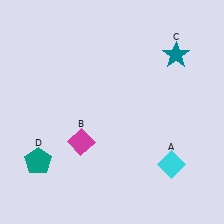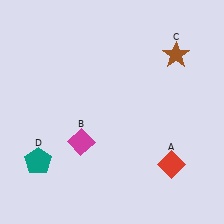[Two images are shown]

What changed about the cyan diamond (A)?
In Image 1, A is cyan. In Image 2, it changed to red.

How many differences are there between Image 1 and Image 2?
There are 2 differences between the two images.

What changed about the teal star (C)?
In Image 1, C is teal. In Image 2, it changed to brown.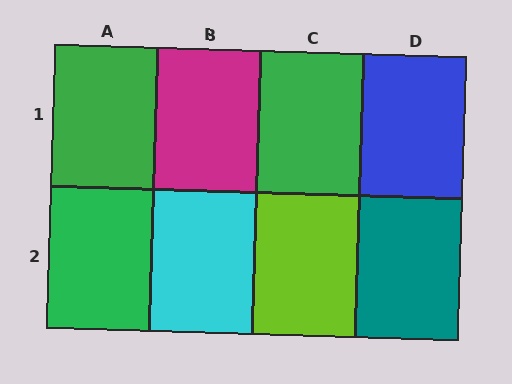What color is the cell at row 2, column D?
Teal.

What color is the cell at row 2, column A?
Green.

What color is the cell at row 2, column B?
Cyan.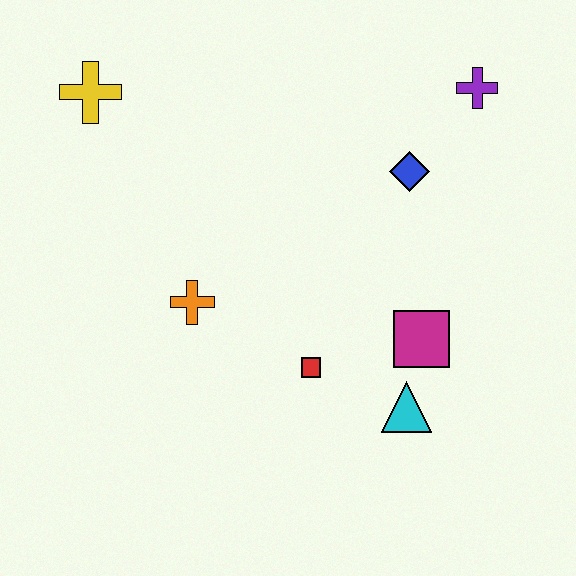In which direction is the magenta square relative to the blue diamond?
The magenta square is below the blue diamond.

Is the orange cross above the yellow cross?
No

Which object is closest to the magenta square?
The cyan triangle is closest to the magenta square.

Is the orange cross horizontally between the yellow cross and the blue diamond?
Yes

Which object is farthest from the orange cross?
The purple cross is farthest from the orange cross.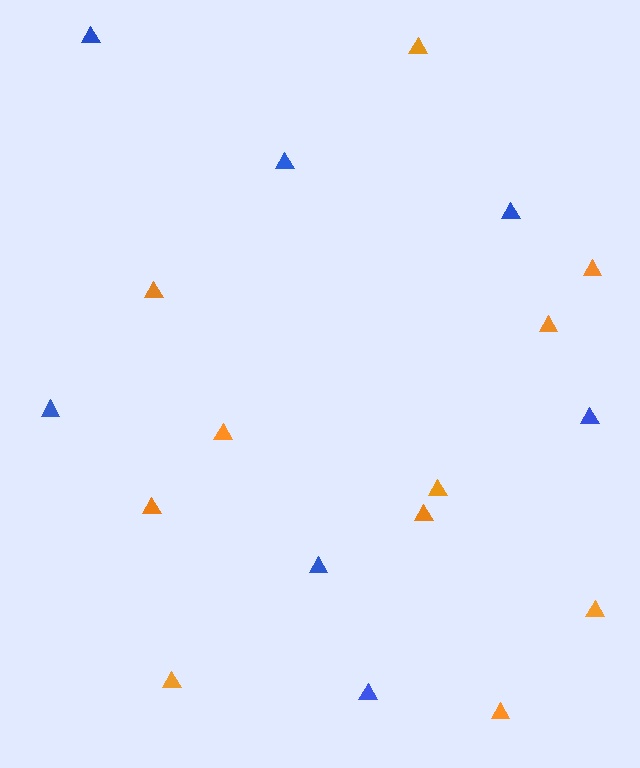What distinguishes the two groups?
There are 2 groups: one group of blue triangles (7) and one group of orange triangles (11).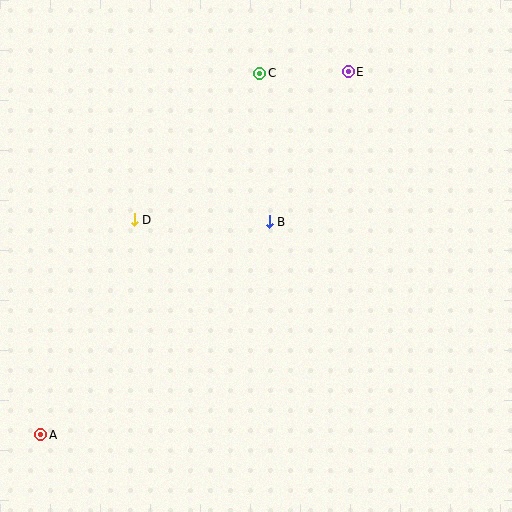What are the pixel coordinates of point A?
Point A is at (40, 434).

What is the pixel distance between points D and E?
The distance between D and E is 260 pixels.